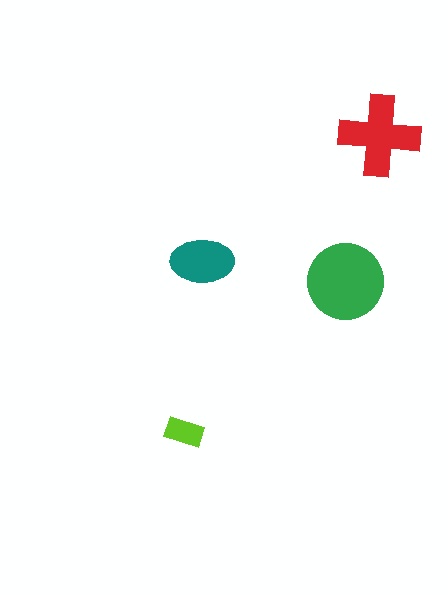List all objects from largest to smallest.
The green circle, the red cross, the teal ellipse, the lime rectangle.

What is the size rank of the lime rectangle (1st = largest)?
4th.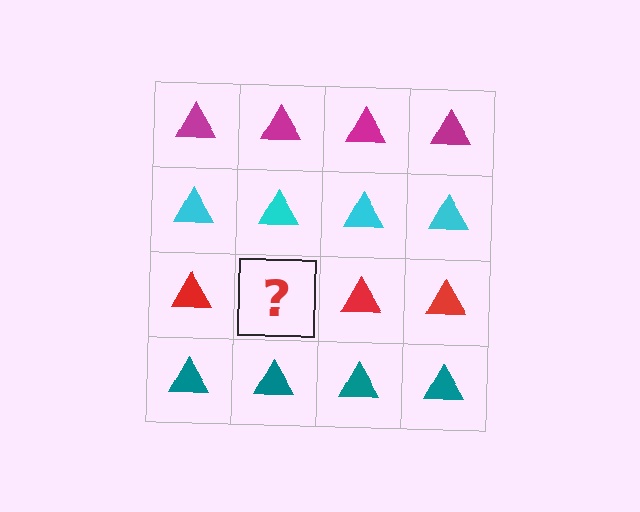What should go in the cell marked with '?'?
The missing cell should contain a red triangle.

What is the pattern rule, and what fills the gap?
The rule is that each row has a consistent color. The gap should be filled with a red triangle.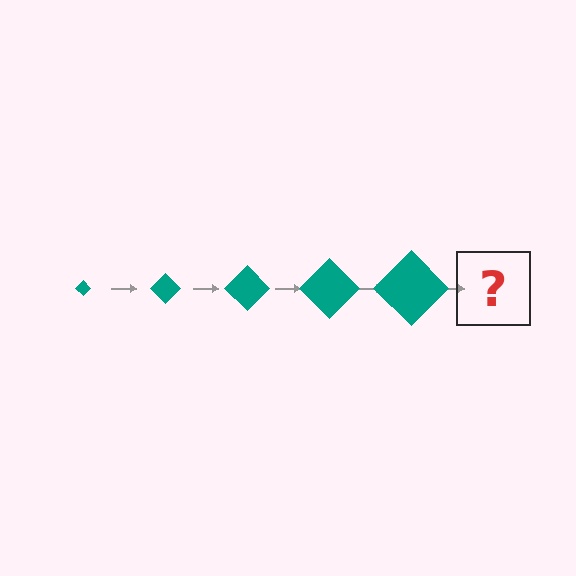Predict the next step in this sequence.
The next step is a teal diamond, larger than the previous one.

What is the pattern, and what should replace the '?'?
The pattern is that the diamond gets progressively larger each step. The '?' should be a teal diamond, larger than the previous one.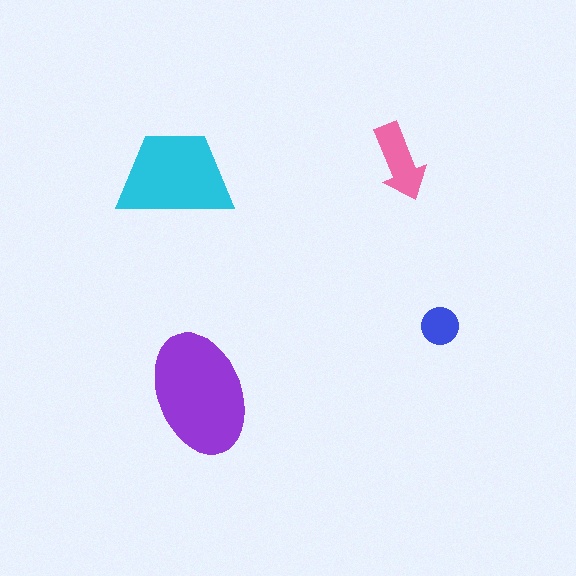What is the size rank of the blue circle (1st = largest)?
4th.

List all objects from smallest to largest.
The blue circle, the pink arrow, the cyan trapezoid, the purple ellipse.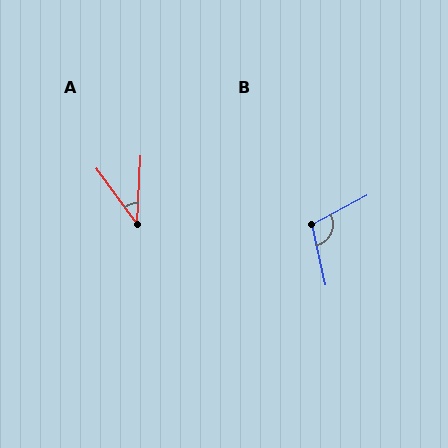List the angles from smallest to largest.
A (39°), B (105°).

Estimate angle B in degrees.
Approximately 105 degrees.